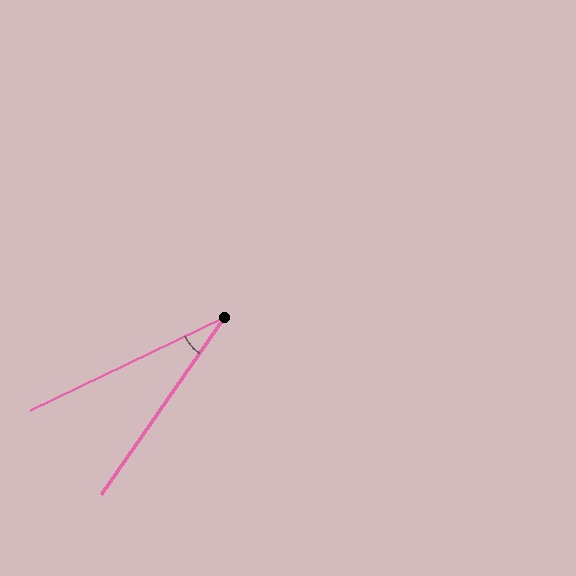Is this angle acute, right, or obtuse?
It is acute.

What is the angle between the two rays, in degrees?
Approximately 30 degrees.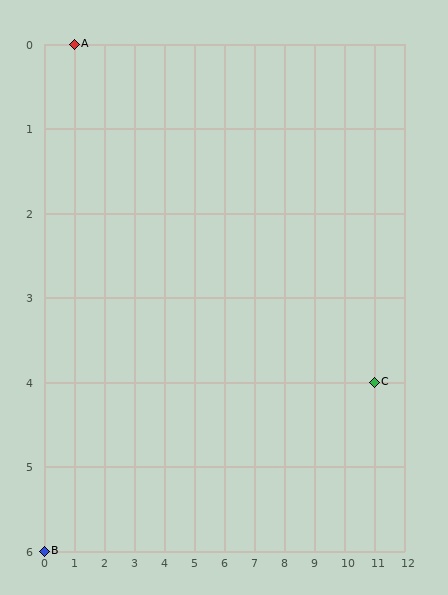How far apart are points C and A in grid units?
Points C and A are 10 columns and 4 rows apart (about 10.8 grid units diagonally).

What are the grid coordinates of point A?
Point A is at grid coordinates (1, 0).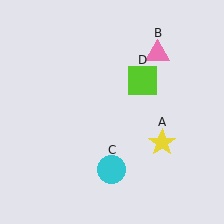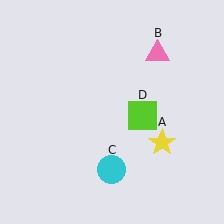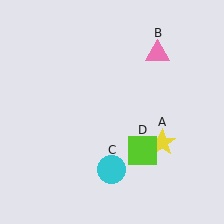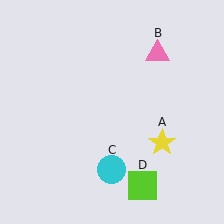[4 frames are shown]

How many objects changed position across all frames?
1 object changed position: lime square (object D).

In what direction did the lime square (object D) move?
The lime square (object D) moved down.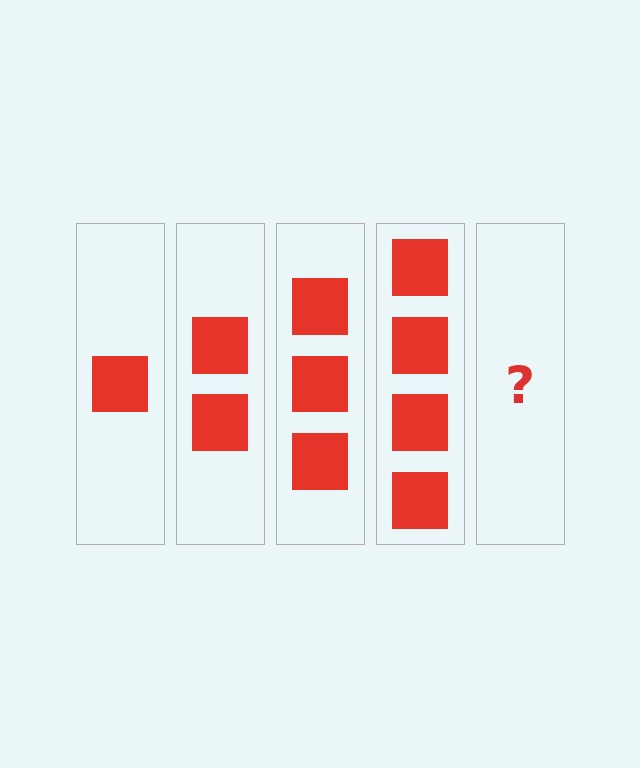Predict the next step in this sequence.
The next step is 5 squares.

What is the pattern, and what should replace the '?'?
The pattern is that each step adds one more square. The '?' should be 5 squares.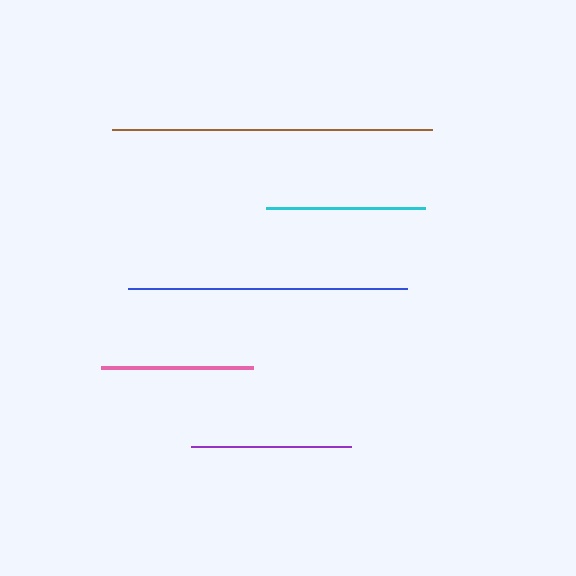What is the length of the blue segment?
The blue segment is approximately 279 pixels long.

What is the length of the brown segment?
The brown segment is approximately 320 pixels long.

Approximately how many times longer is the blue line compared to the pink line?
The blue line is approximately 1.8 times the length of the pink line.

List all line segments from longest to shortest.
From longest to shortest: brown, blue, purple, cyan, pink.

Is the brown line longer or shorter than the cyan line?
The brown line is longer than the cyan line.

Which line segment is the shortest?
The pink line is the shortest at approximately 152 pixels.